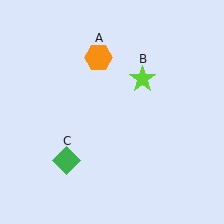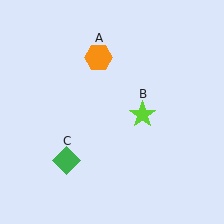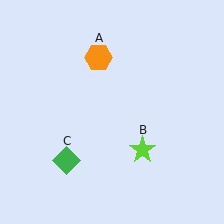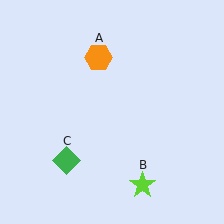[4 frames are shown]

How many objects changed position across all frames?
1 object changed position: lime star (object B).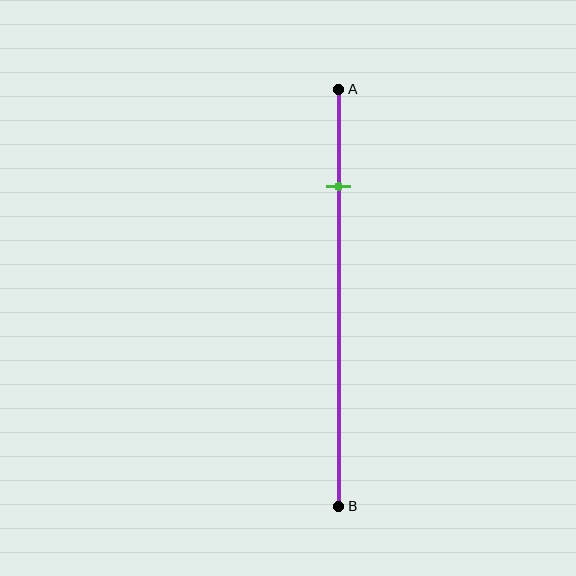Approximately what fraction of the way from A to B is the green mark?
The green mark is approximately 25% of the way from A to B.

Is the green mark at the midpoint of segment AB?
No, the mark is at about 25% from A, not at the 50% midpoint.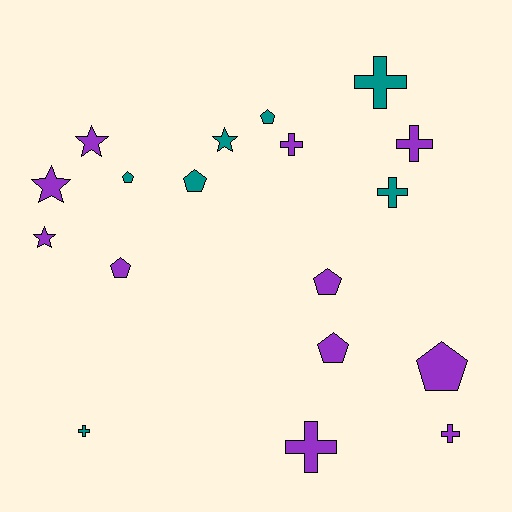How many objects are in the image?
There are 18 objects.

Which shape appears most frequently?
Pentagon, with 7 objects.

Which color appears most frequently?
Purple, with 11 objects.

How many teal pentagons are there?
There are 3 teal pentagons.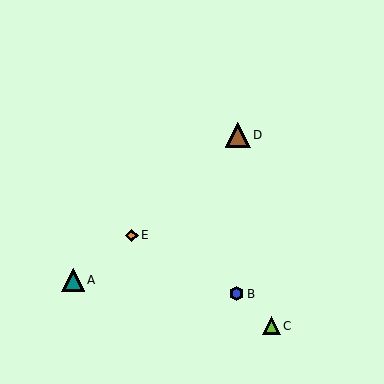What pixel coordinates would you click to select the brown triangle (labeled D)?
Click at (238, 135) to select the brown triangle D.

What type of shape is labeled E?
Shape E is an orange diamond.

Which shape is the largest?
The brown triangle (labeled D) is the largest.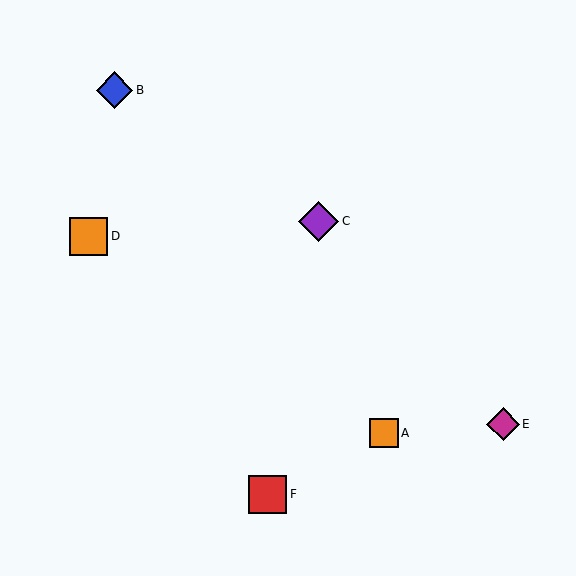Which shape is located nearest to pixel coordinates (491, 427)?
The magenta diamond (labeled E) at (503, 424) is nearest to that location.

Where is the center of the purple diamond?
The center of the purple diamond is at (319, 221).